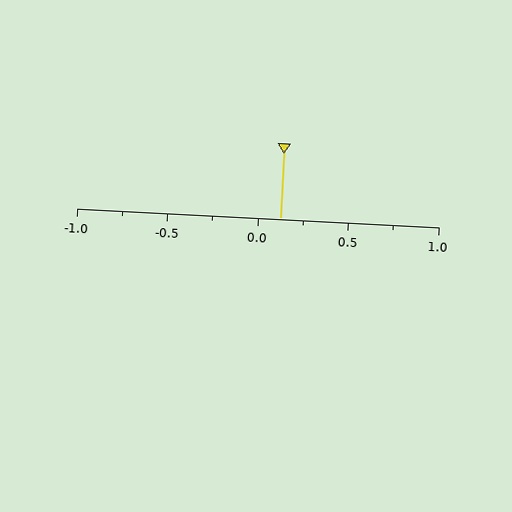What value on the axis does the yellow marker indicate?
The marker indicates approximately 0.12.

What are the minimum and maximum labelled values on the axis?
The axis runs from -1.0 to 1.0.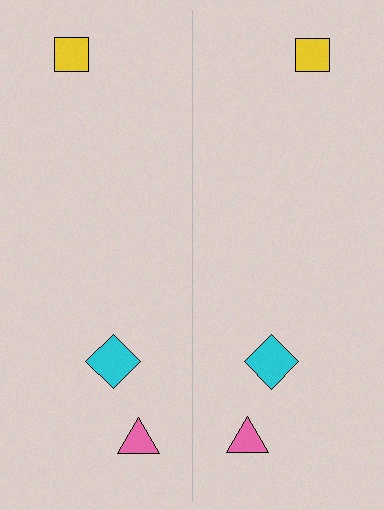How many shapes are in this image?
There are 6 shapes in this image.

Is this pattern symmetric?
Yes, this pattern has bilateral (reflection) symmetry.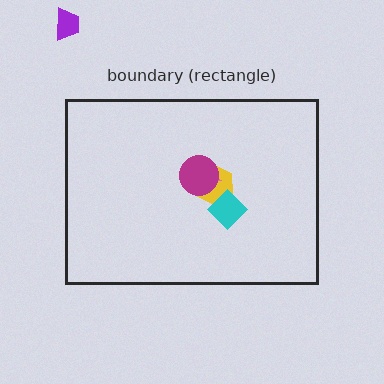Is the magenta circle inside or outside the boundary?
Inside.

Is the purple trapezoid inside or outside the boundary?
Outside.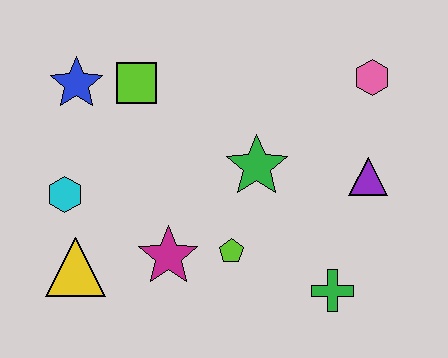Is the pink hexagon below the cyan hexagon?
No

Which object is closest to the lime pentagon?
The magenta star is closest to the lime pentagon.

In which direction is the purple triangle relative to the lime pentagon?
The purple triangle is to the right of the lime pentagon.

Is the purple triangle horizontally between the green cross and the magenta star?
No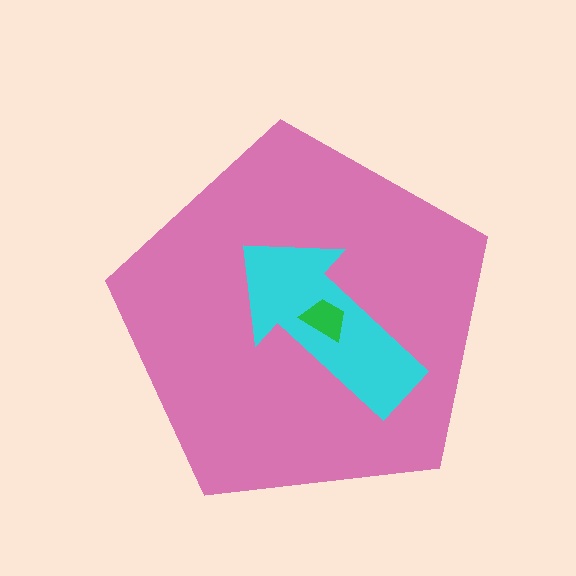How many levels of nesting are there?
3.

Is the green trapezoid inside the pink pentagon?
Yes.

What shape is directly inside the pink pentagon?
The cyan arrow.